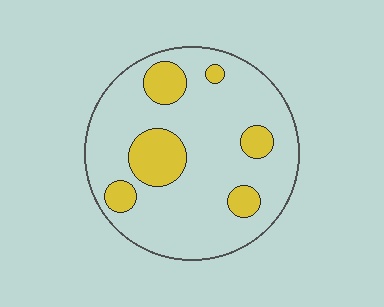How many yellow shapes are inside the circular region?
6.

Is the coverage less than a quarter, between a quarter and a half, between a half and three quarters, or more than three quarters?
Less than a quarter.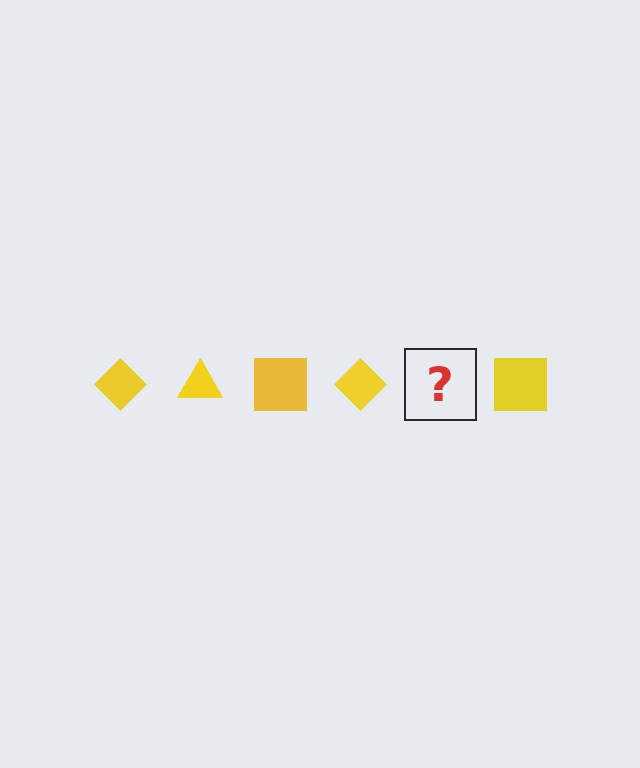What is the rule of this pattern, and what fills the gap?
The rule is that the pattern cycles through diamond, triangle, square shapes in yellow. The gap should be filled with a yellow triangle.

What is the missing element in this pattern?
The missing element is a yellow triangle.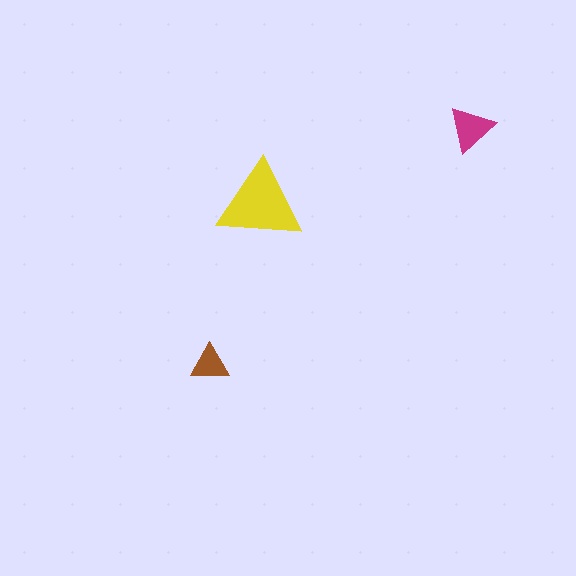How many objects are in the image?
There are 3 objects in the image.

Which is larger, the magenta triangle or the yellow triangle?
The yellow one.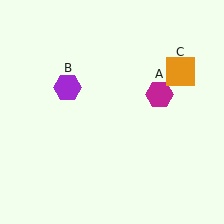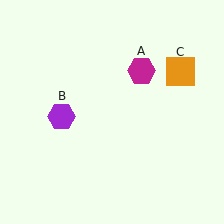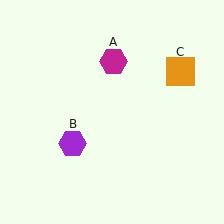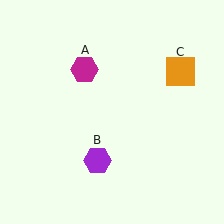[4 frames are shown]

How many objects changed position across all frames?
2 objects changed position: magenta hexagon (object A), purple hexagon (object B).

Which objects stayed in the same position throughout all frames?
Orange square (object C) remained stationary.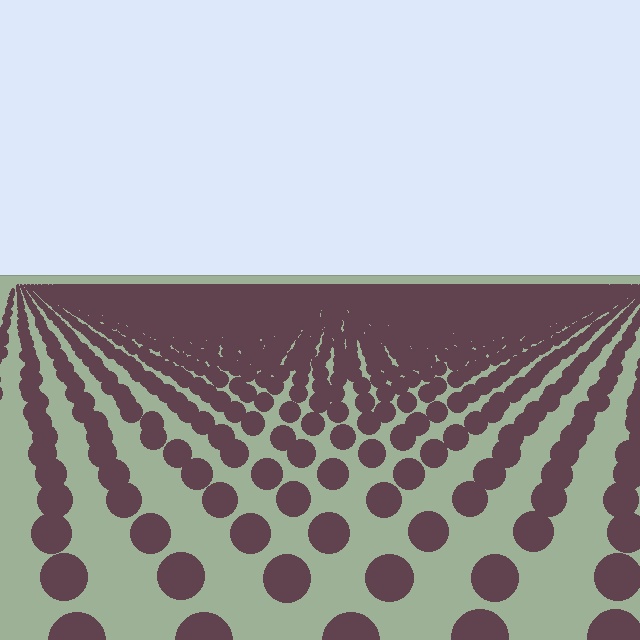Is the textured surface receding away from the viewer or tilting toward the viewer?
The surface is receding away from the viewer. Texture elements get smaller and denser toward the top.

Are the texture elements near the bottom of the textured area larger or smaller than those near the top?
Larger. Near the bottom, elements are closer to the viewer and appear at a bigger on-screen size.